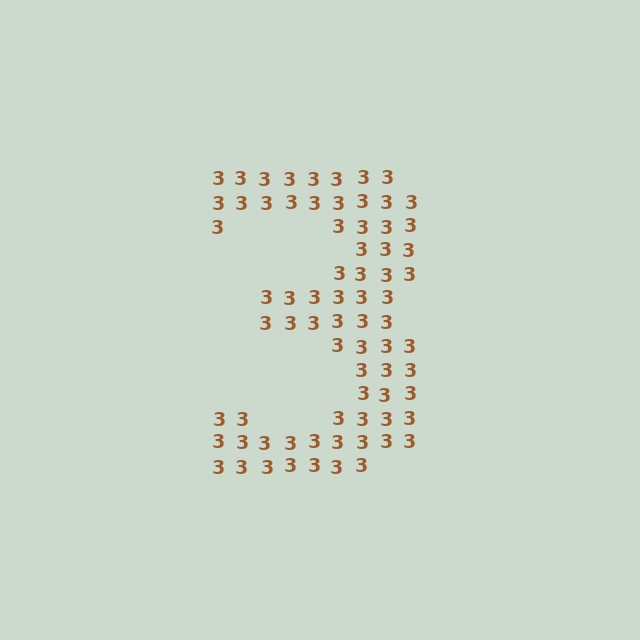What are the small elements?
The small elements are digit 3's.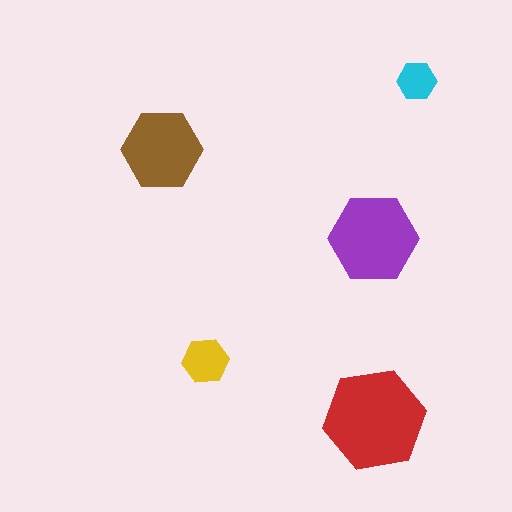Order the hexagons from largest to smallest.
the red one, the purple one, the brown one, the yellow one, the cyan one.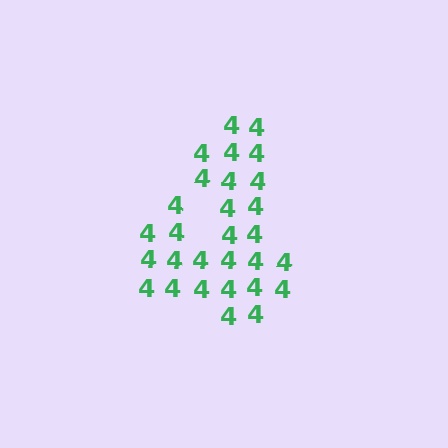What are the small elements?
The small elements are digit 4's.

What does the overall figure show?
The overall figure shows the digit 4.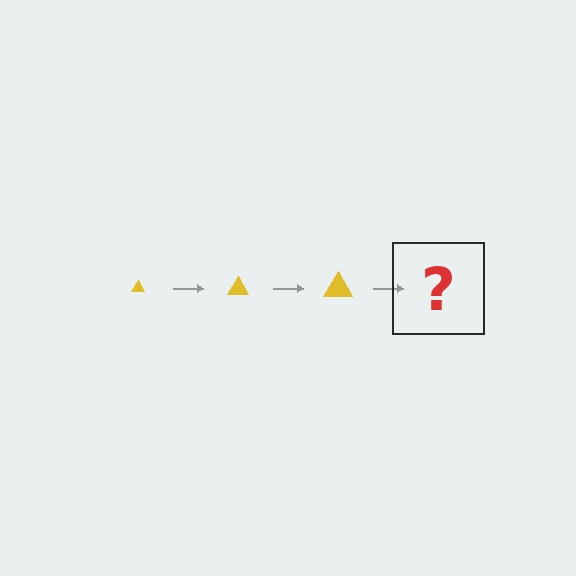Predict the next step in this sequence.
The next step is a yellow triangle, larger than the previous one.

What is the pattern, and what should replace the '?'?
The pattern is that the triangle gets progressively larger each step. The '?' should be a yellow triangle, larger than the previous one.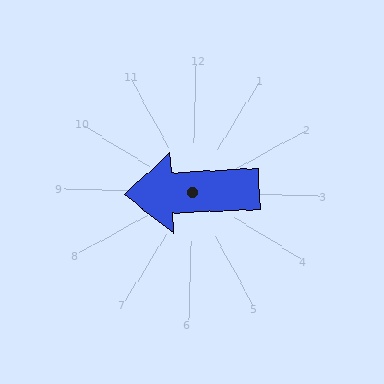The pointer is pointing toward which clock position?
Roughly 9 o'clock.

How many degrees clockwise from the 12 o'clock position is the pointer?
Approximately 266 degrees.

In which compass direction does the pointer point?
West.